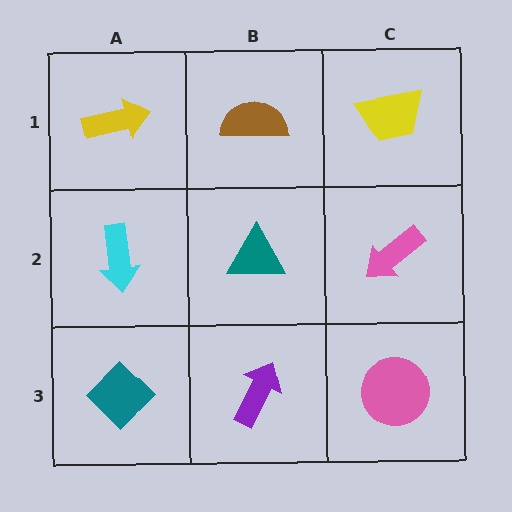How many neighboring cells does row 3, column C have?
2.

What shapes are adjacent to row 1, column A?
A cyan arrow (row 2, column A), a brown semicircle (row 1, column B).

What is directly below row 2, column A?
A teal diamond.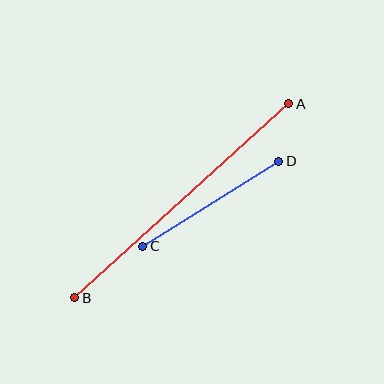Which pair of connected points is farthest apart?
Points A and B are farthest apart.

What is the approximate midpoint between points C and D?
The midpoint is at approximately (211, 204) pixels.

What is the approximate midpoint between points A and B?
The midpoint is at approximately (182, 201) pixels.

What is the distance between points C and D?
The distance is approximately 160 pixels.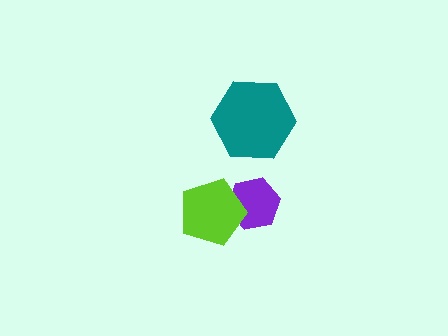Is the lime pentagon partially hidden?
No, no other shape covers it.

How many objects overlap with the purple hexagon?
1 object overlaps with the purple hexagon.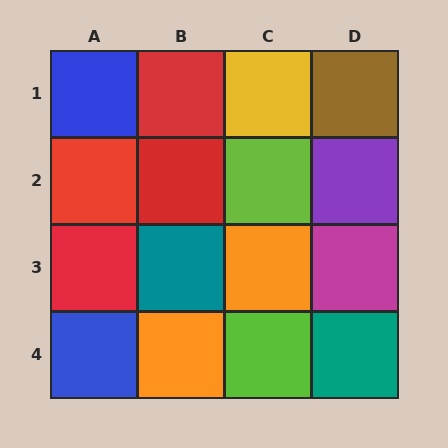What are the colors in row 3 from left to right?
Red, teal, orange, magenta.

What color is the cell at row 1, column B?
Red.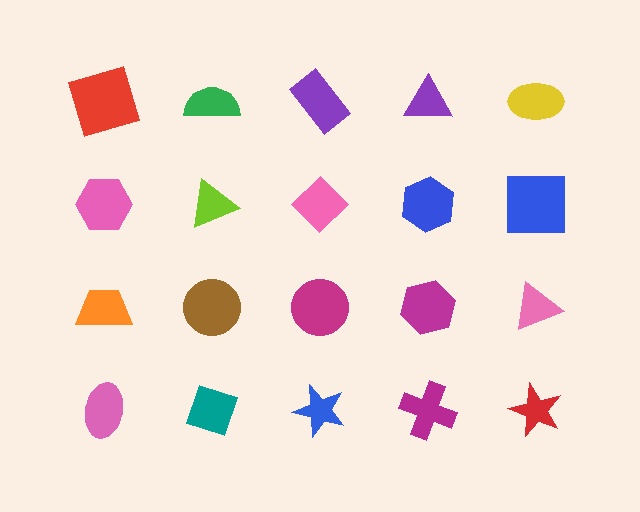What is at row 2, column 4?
A blue hexagon.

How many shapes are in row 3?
5 shapes.